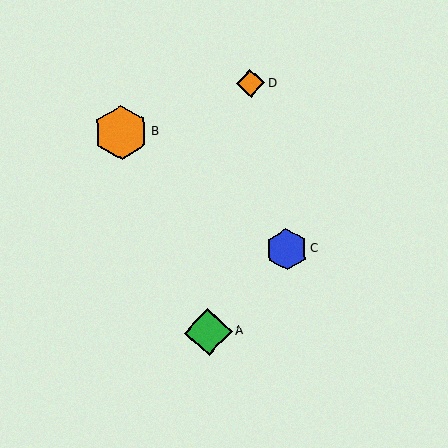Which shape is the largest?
The orange hexagon (labeled B) is the largest.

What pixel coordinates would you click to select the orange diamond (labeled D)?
Click at (251, 84) to select the orange diamond D.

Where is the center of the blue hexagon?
The center of the blue hexagon is at (287, 249).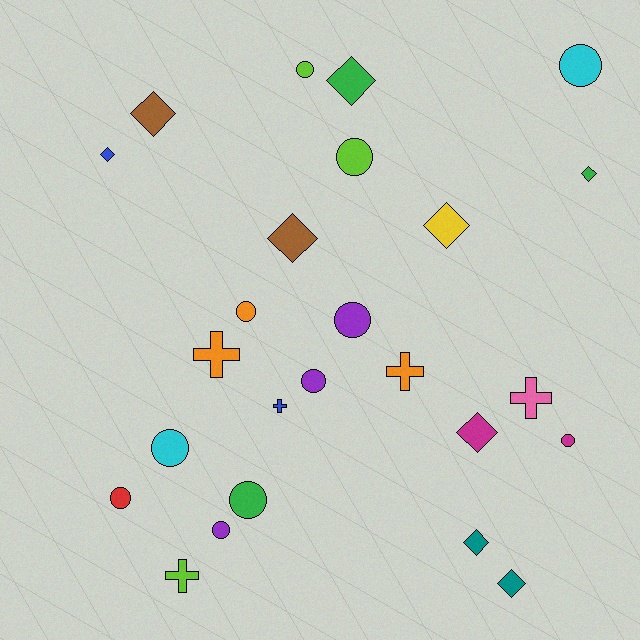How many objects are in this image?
There are 25 objects.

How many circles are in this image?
There are 11 circles.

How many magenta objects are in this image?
There are 2 magenta objects.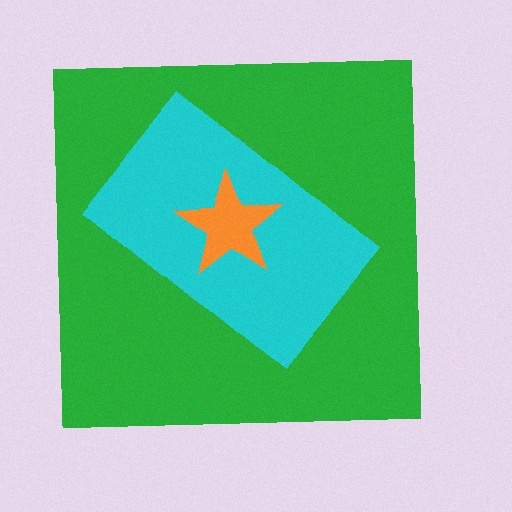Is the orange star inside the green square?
Yes.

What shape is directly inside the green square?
The cyan rectangle.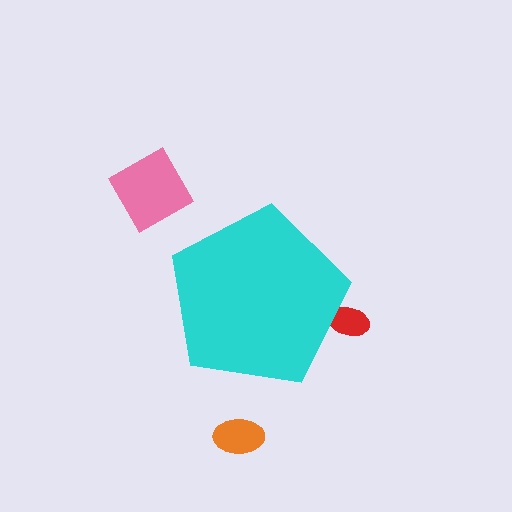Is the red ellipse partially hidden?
Yes, the red ellipse is partially hidden behind the cyan pentagon.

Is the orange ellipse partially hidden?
No, the orange ellipse is fully visible.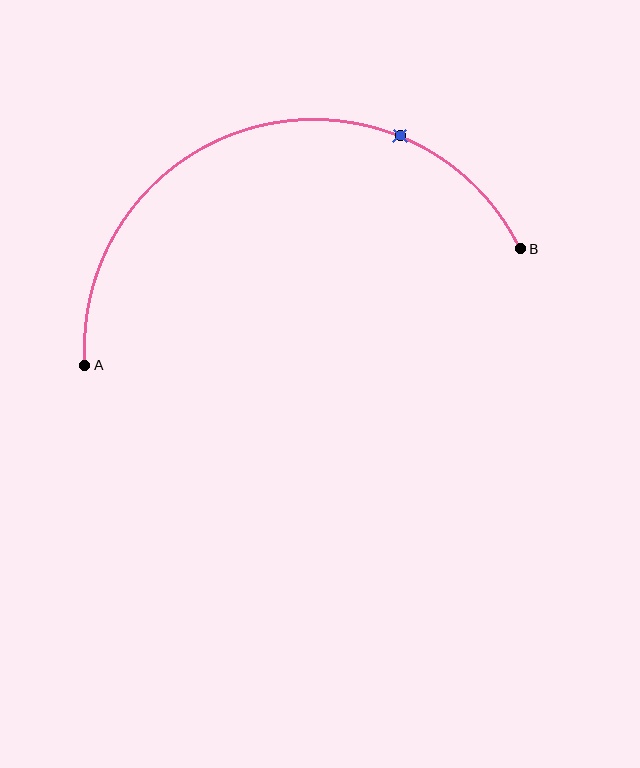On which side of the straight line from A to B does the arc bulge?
The arc bulges above the straight line connecting A and B.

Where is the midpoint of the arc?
The arc midpoint is the point on the curve farthest from the straight line joining A and B. It sits above that line.